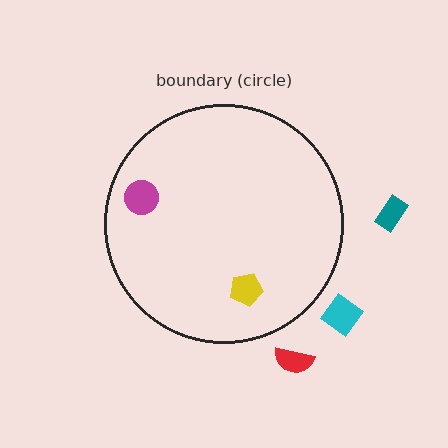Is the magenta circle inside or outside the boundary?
Inside.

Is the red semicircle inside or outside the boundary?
Outside.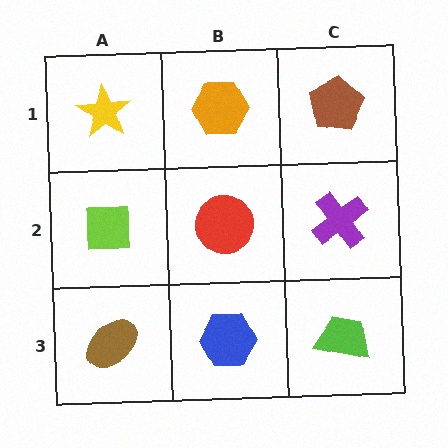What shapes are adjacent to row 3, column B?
A red circle (row 2, column B), a brown ellipse (row 3, column A), a lime trapezoid (row 3, column C).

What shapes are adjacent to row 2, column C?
A brown pentagon (row 1, column C), a lime trapezoid (row 3, column C), a red circle (row 2, column B).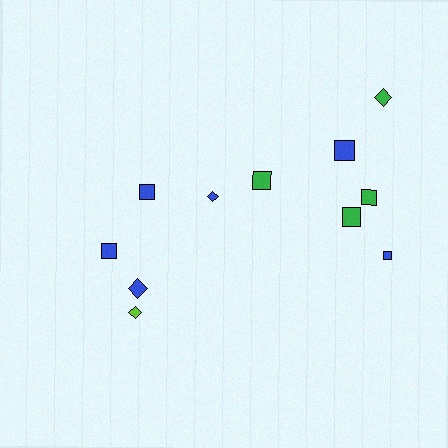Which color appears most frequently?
Blue, with 6 objects.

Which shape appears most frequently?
Square, with 7 objects.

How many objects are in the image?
There are 11 objects.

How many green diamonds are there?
There is 1 green diamond.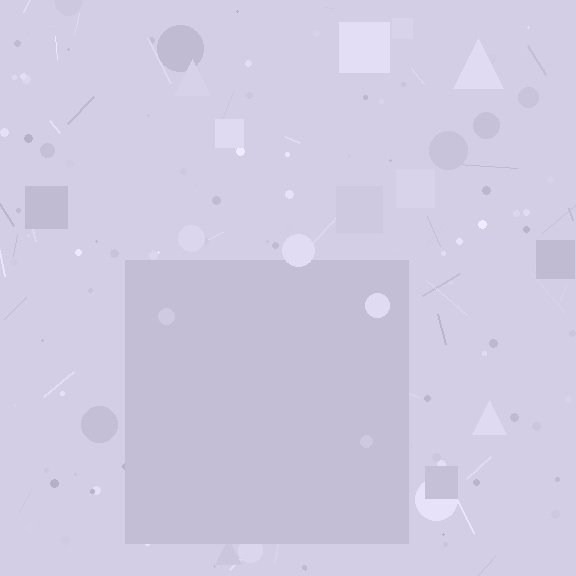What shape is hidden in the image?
A square is hidden in the image.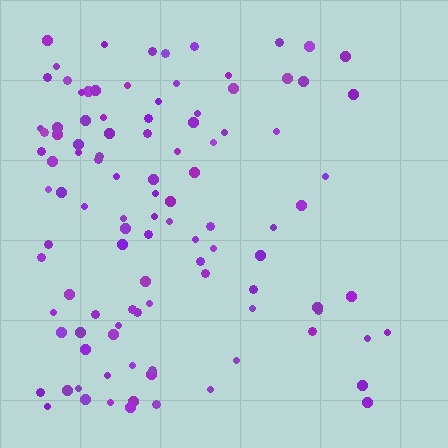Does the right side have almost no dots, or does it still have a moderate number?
Still a moderate number, just noticeably fewer than the left.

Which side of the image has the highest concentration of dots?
The left.